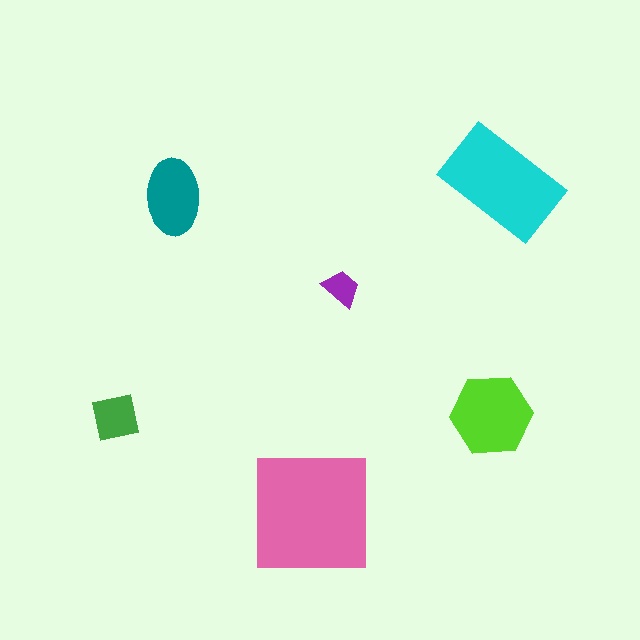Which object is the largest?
The pink square.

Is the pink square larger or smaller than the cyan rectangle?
Larger.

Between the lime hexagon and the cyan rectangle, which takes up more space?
The cyan rectangle.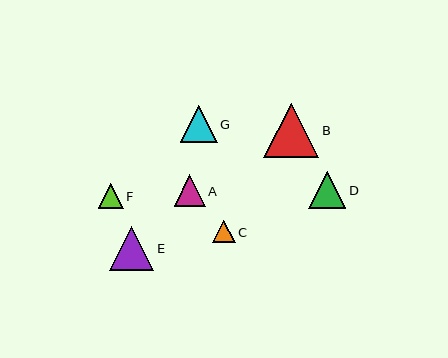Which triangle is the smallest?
Triangle C is the smallest with a size of approximately 23 pixels.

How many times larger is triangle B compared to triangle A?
Triangle B is approximately 1.8 times the size of triangle A.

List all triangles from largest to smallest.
From largest to smallest: B, E, D, G, A, F, C.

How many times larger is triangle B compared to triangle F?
Triangle B is approximately 2.2 times the size of triangle F.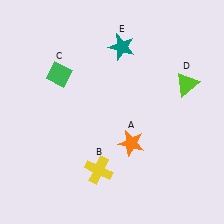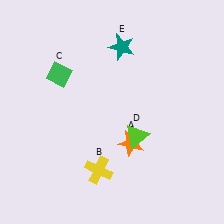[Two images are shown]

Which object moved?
The lime triangle (D) moved down.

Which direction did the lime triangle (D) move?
The lime triangle (D) moved down.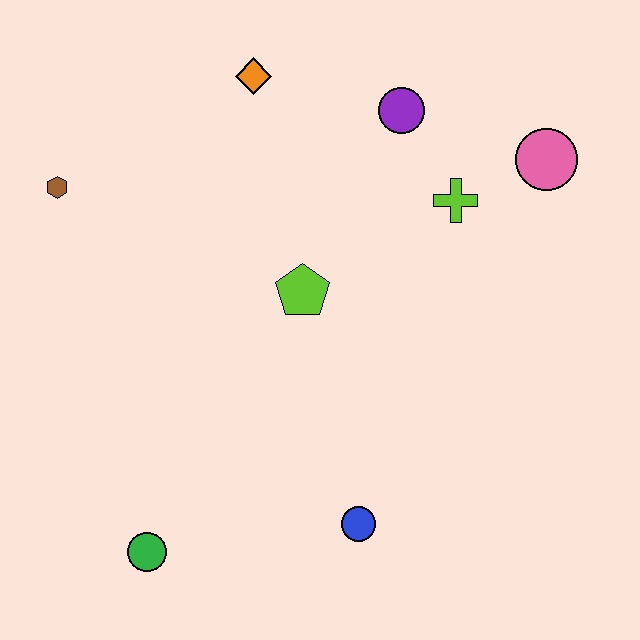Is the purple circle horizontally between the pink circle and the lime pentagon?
Yes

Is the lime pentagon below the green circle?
No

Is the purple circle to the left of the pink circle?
Yes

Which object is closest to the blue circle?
The green circle is closest to the blue circle.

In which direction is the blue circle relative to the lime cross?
The blue circle is below the lime cross.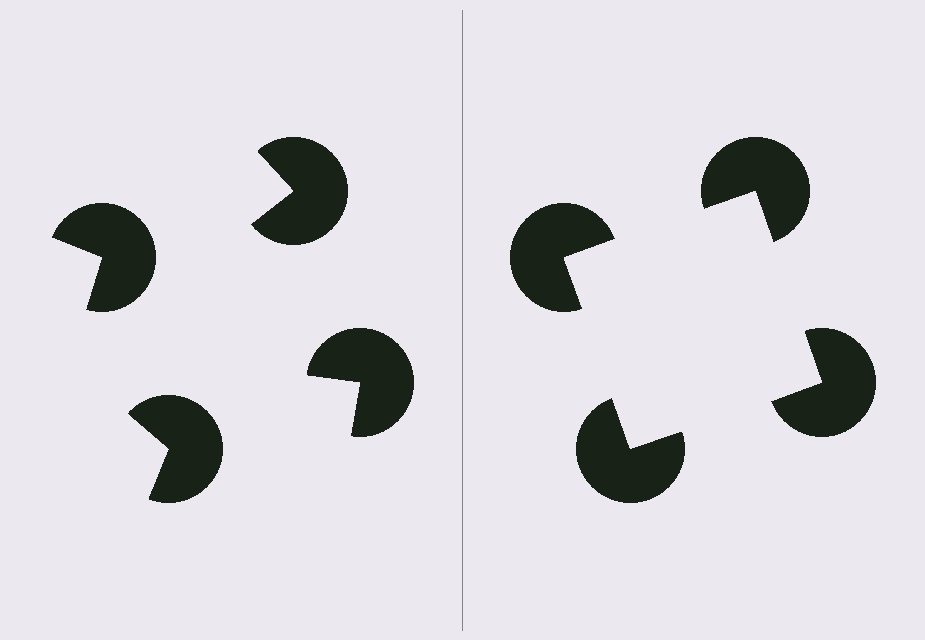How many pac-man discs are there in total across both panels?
8 — 4 on each side.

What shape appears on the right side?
An illusory square.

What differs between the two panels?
The pac-man discs are positioned identically on both sides; only the wedge orientations differ. On the right they align to a square; on the left they are misaligned.